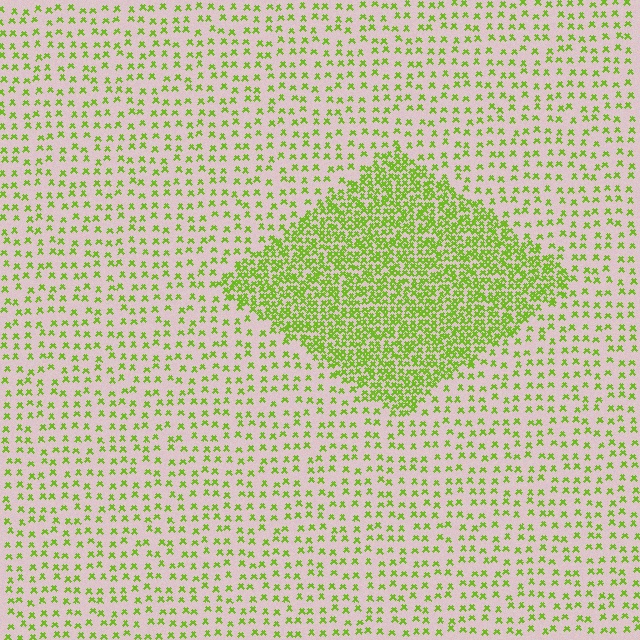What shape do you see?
I see a diamond.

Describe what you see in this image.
The image contains small lime elements arranged at two different densities. A diamond-shaped region is visible where the elements are more densely packed than the surrounding area.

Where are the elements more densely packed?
The elements are more densely packed inside the diamond boundary.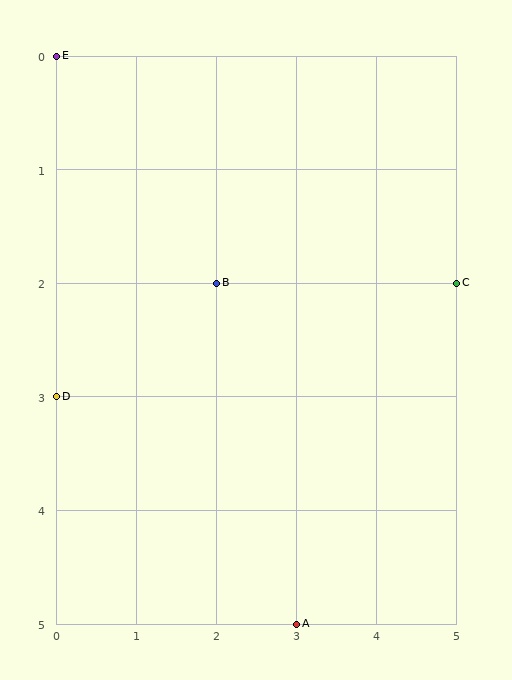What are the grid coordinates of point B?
Point B is at grid coordinates (2, 2).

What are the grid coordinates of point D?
Point D is at grid coordinates (0, 3).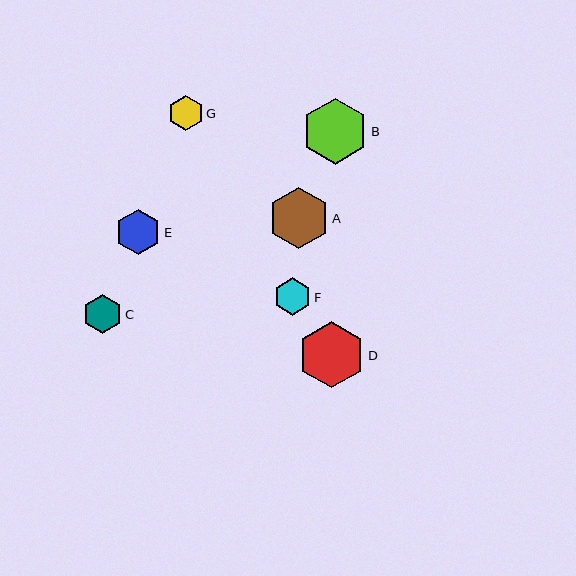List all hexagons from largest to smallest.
From largest to smallest: B, D, A, E, C, F, G.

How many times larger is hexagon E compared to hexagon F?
Hexagon E is approximately 1.2 times the size of hexagon F.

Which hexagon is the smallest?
Hexagon G is the smallest with a size of approximately 35 pixels.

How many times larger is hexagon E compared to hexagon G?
Hexagon E is approximately 1.3 times the size of hexagon G.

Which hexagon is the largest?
Hexagon B is the largest with a size of approximately 66 pixels.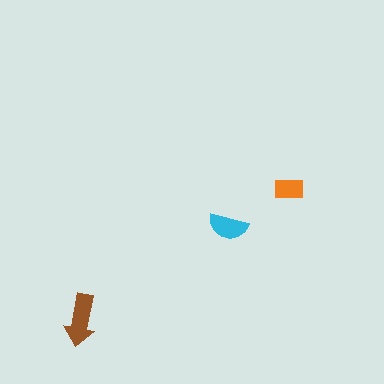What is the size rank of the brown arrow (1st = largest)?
1st.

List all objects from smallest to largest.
The orange rectangle, the cyan semicircle, the brown arrow.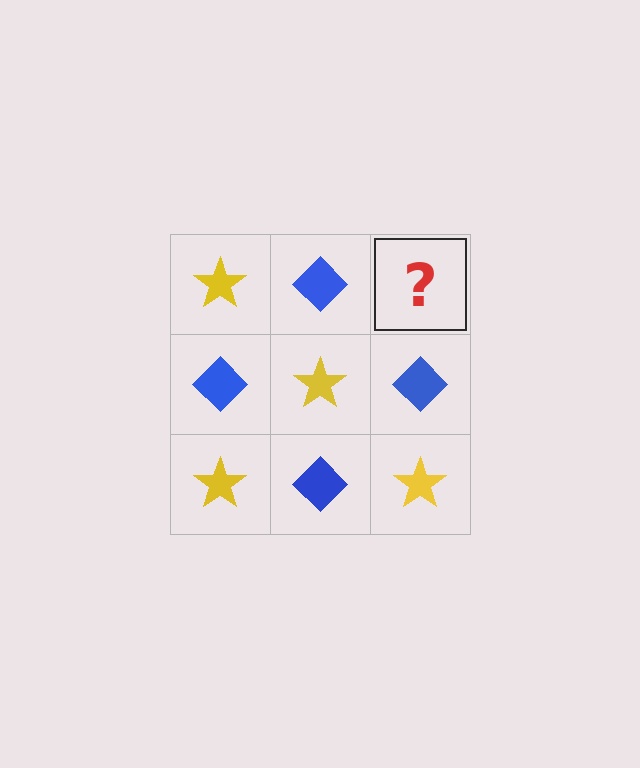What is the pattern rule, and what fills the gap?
The rule is that it alternates yellow star and blue diamond in a checkerboard pattern. The gap should be filled with a yellow star.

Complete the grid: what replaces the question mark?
The question mark should be replaced with a yellow star.